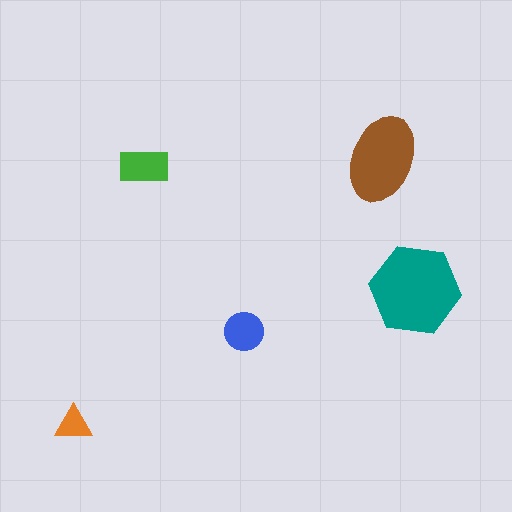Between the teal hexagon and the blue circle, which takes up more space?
The teal hexagon.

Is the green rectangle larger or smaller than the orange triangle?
Larger.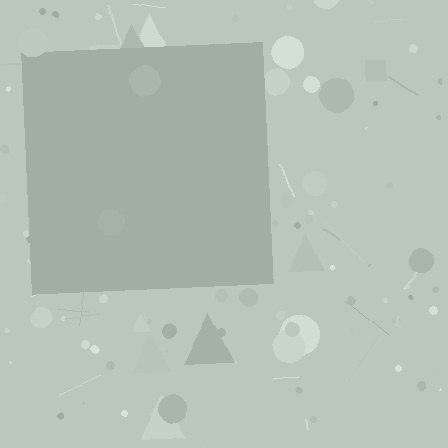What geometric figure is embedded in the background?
A square is embedded in the background.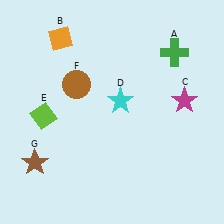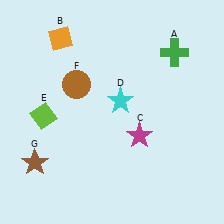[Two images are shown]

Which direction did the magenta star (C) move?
The magenta star (C) moved left.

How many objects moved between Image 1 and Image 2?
1 object moved between the two images.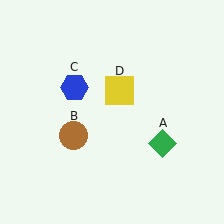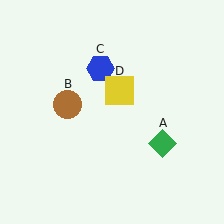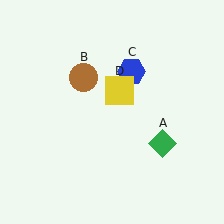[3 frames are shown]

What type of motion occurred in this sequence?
The brown circle (object B), blue hexagon (object C) rotated clockwise around the center of the scene.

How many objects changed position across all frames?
2 objects changed position: brown circle (object B), blue hexagon (object C).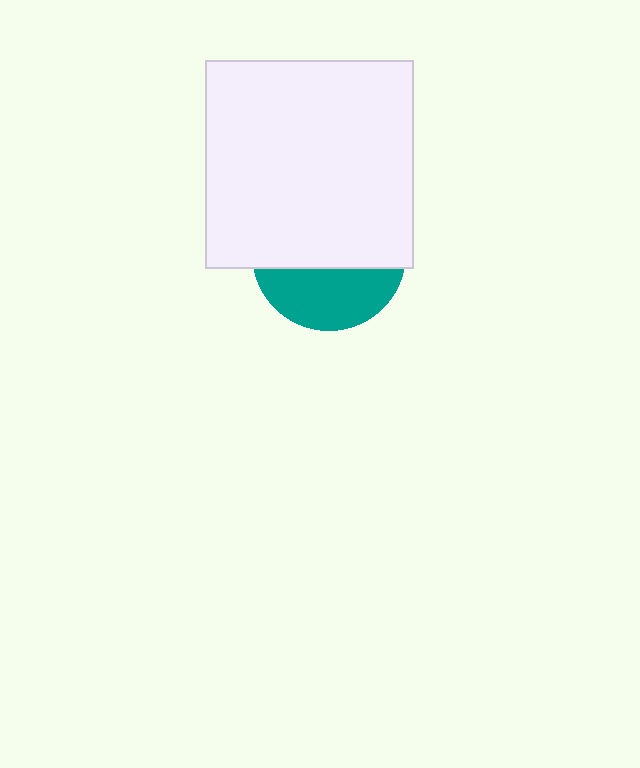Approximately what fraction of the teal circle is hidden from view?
Roughly 63% of the teal circle is hidden behind the white square.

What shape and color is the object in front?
The object in front is a white square.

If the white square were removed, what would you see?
You would see the complete teal circle.